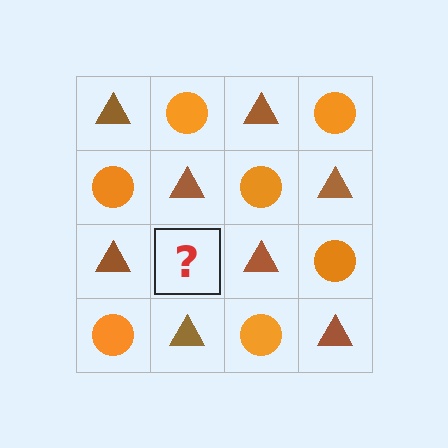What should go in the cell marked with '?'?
The missing cell should contain an orange circle.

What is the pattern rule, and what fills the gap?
The rule is that it alternates brown triangle and orange circle in a checkerboard pattern. The gap should be filled with an orange circle.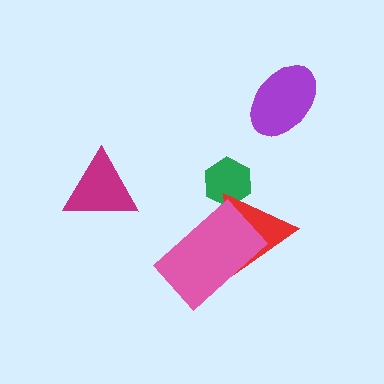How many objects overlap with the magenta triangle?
0 objects overlap with the magenta triangle.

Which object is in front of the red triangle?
The pink rectangle is in front of the red triangle.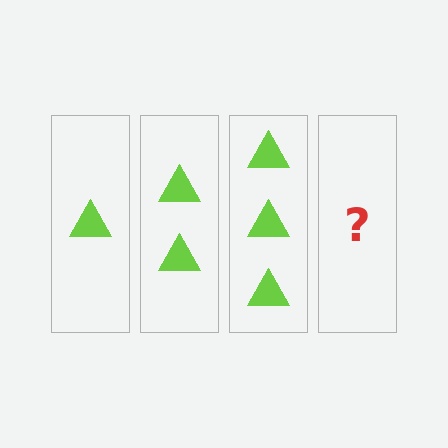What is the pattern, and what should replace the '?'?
The pattern is that each step adds one more triangle. The '?' should be 4 triangles.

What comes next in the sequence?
The next element should be 4 triangles.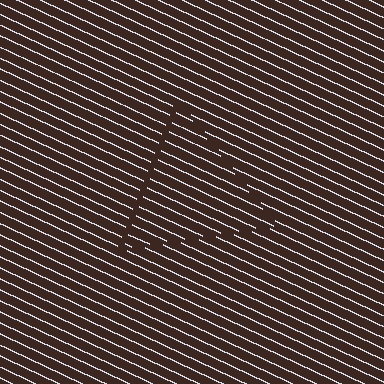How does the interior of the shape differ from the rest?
The interior of the shape contains the same grating, shifted by half a period — the contour is defined by the phase discontinuity where line-ends from the inner and outer gratings abut.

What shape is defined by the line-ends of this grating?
An illusory triangle. The interior of the shape contains the same grating, shifted by half a period — the contour is defined by the phase discontinuity where line-ends from the inner and outer gratings abut.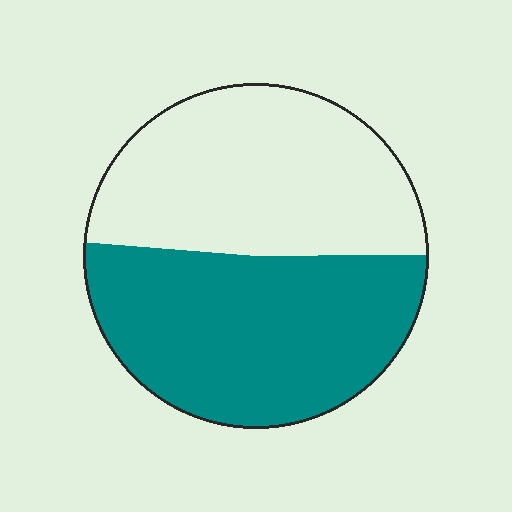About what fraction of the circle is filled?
About one half (1/2).